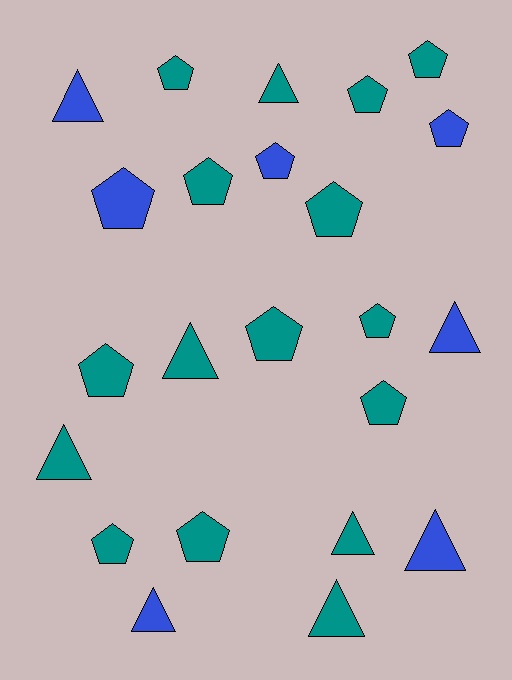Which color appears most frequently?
Teal, with 16 objects.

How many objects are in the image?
There are 23 objects.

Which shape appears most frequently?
Pentagon, with 14 objects.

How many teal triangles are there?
There are 5 teal triangles.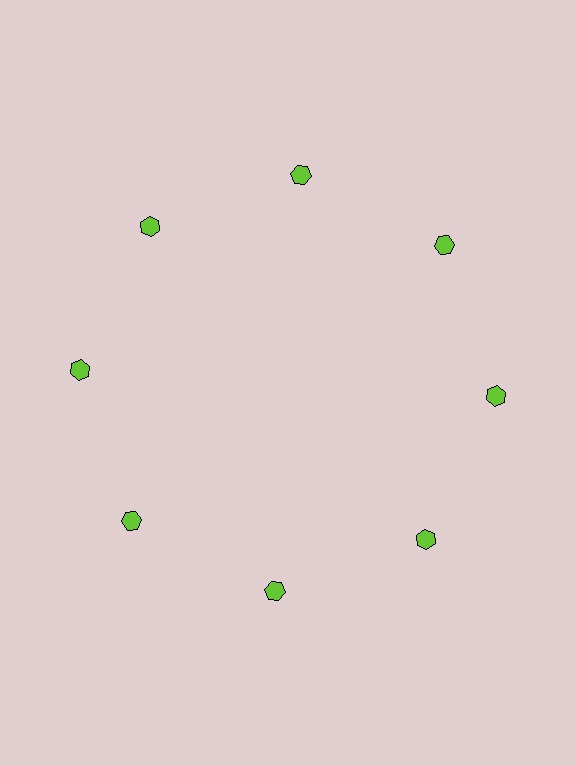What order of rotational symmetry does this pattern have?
This pattern has 8-fold rotational symmetry.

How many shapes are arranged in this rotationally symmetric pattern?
There are 8 shapes, arranged in 8 groups of 1.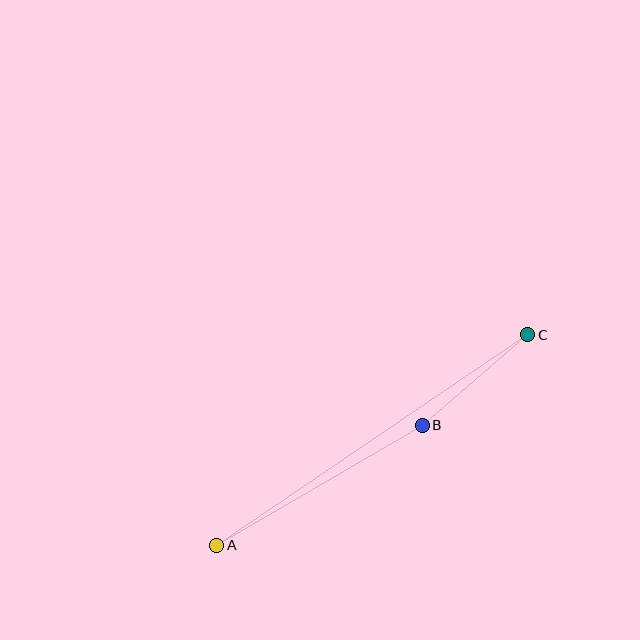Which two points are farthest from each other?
Points A and C are farthest from each other.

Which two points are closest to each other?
Points B and C are closest to each other.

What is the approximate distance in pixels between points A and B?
The distance between A and B is approximately 238 pixels.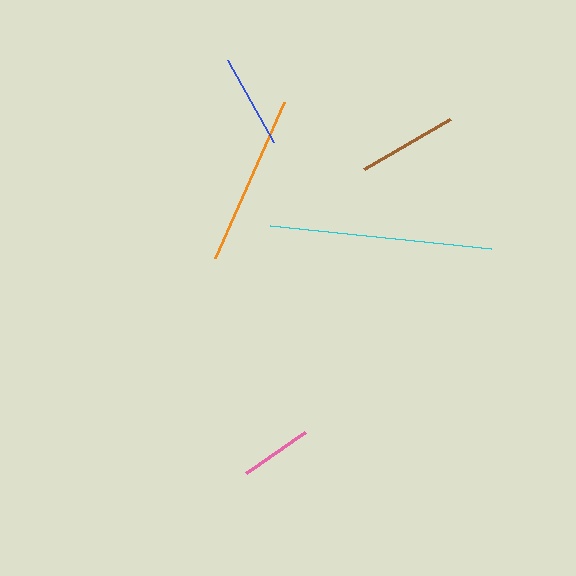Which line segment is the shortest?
The pink line is the shortest at approximately 72 pixels.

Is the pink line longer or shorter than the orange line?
The orange line is longer than the pink line.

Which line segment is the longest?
The cyan line is the longest at approximately 222 pixels.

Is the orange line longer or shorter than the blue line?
The orange line is longer than the blue line.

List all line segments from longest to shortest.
From longest to shortest: cyan, orange, brown, blue, pink.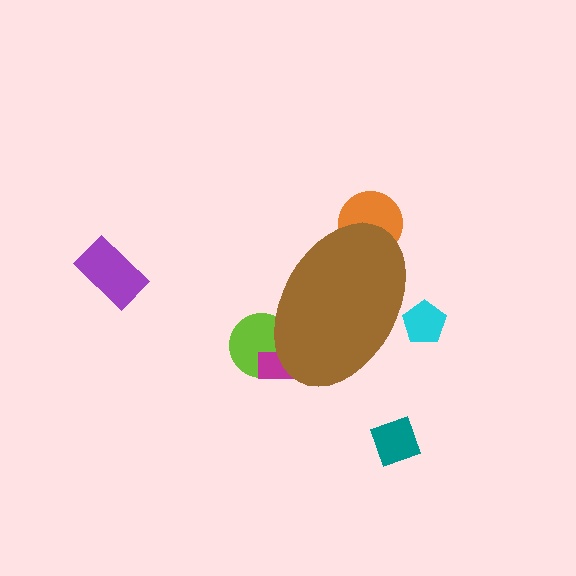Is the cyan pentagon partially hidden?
Yes, the cyan pentagon is partially hidden behind the brown ellipse.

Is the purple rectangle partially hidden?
No, the purple rectangle is fully visible.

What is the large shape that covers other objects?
A brown ellipse.